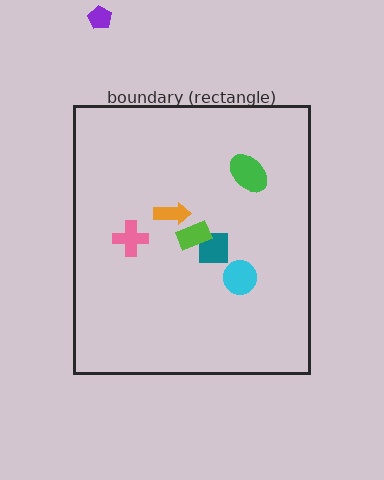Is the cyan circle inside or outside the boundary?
Inside.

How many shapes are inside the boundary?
6 inside, 1 outside.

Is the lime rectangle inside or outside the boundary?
Inside.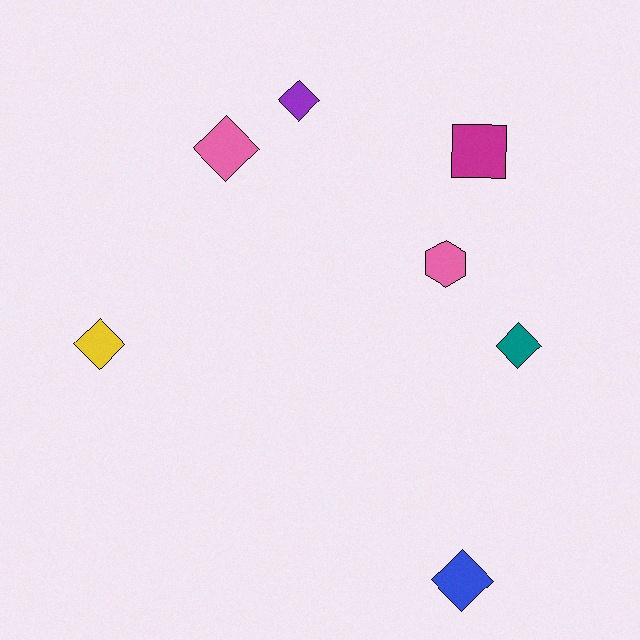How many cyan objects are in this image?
There are no cyan objects.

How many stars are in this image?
There are no stars.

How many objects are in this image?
There are 7 objects.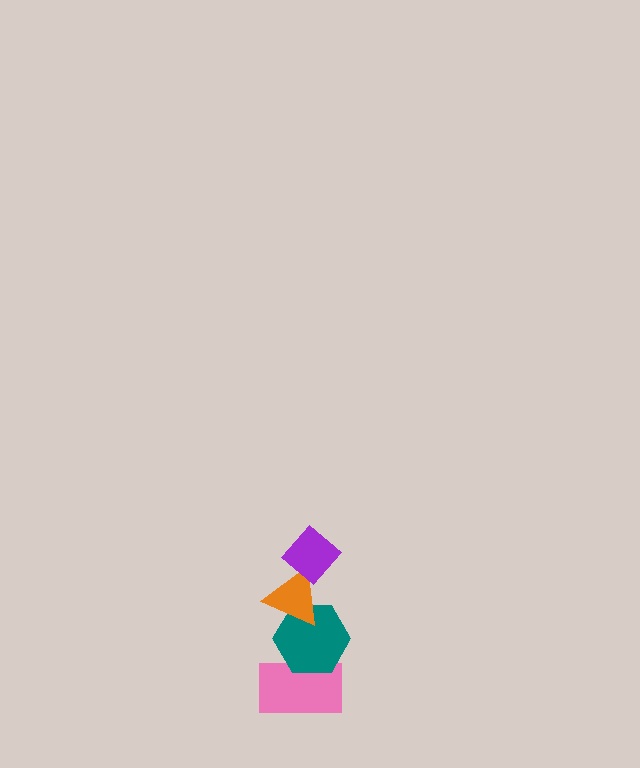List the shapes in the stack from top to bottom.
From top to bottom: the purple diamond, the orange triangle, the teal hexagon, the pink rectangle.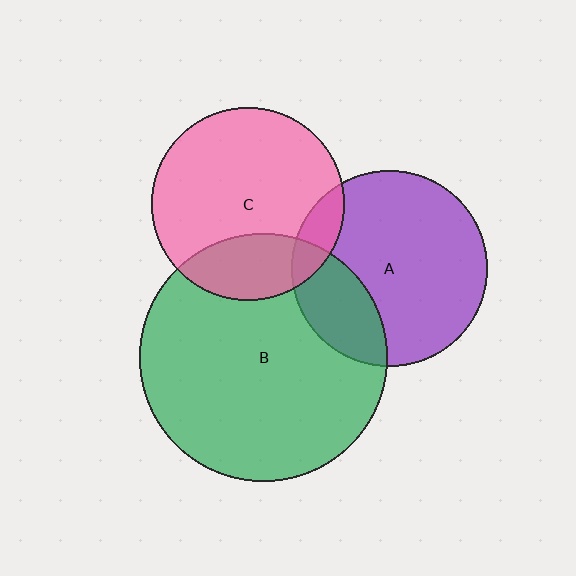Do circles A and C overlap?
Yes.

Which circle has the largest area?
Circle B (green).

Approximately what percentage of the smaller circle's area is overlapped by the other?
Approximately 10%.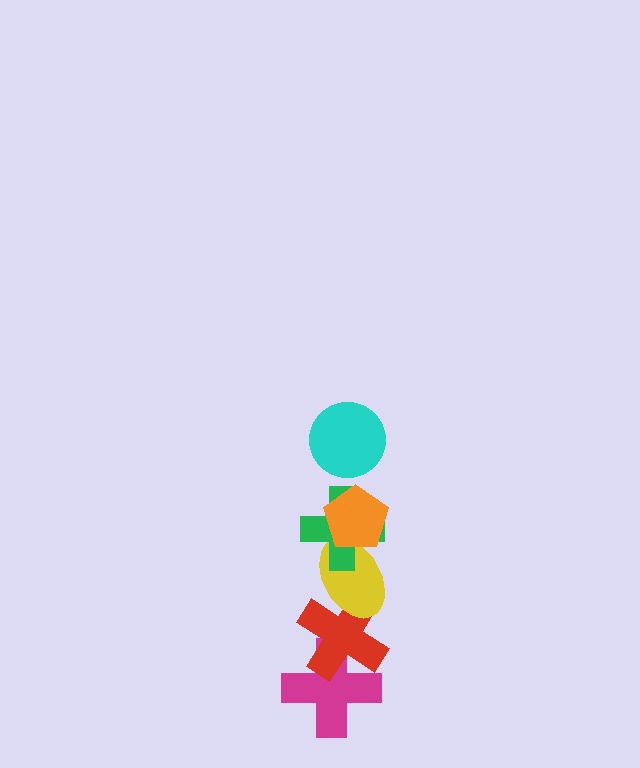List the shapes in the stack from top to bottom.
From top to bottom: the cyan circle, the orange pentagon, the green cross, the yellow ellipse, the red cross, the magenta cross.